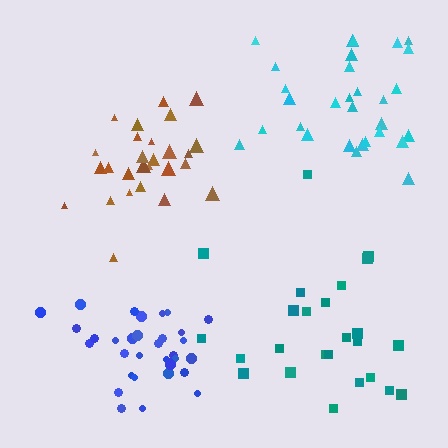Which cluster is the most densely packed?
Blue.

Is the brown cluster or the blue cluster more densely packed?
Blue.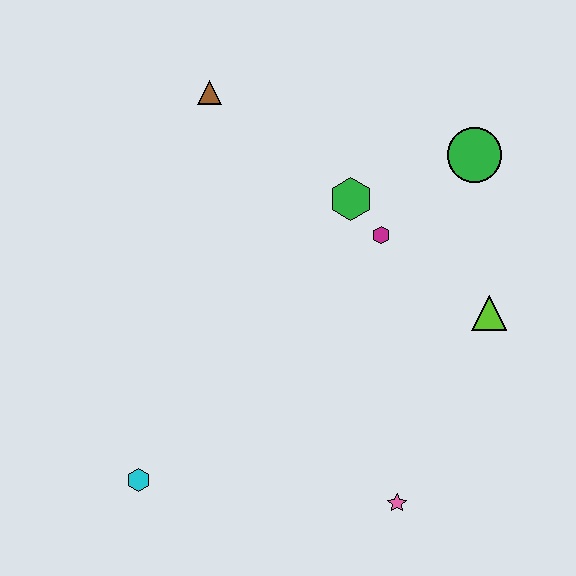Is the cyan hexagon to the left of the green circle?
Yes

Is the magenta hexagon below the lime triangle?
No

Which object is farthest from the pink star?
The brown triangle is farthest from the pink star.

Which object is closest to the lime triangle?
The magenta hexagon is closest to the lime triangle.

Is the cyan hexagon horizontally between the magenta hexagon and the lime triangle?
No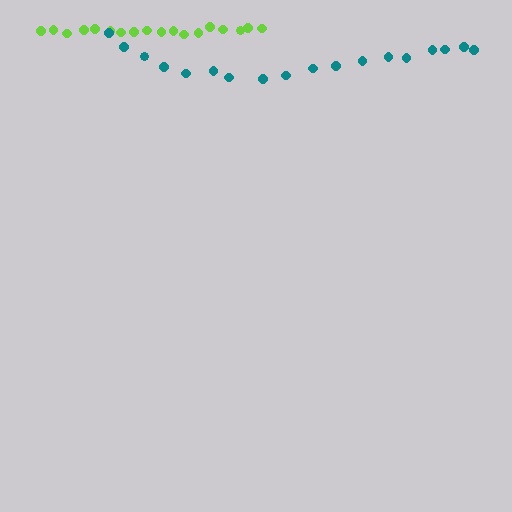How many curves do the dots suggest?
There are 2 distinct paths.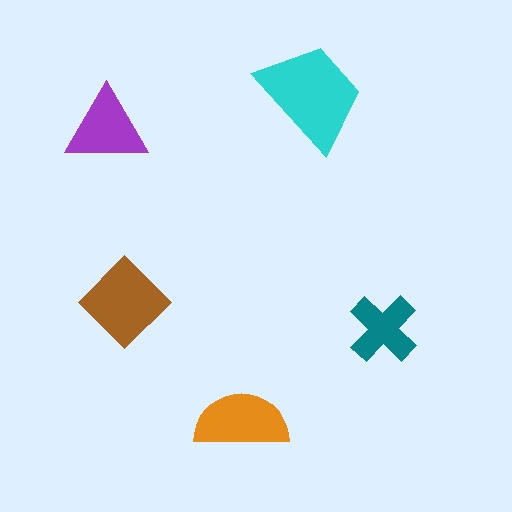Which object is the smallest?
The teal cross.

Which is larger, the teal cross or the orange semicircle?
The orange semicircle.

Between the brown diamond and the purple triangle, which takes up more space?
The brown diamond.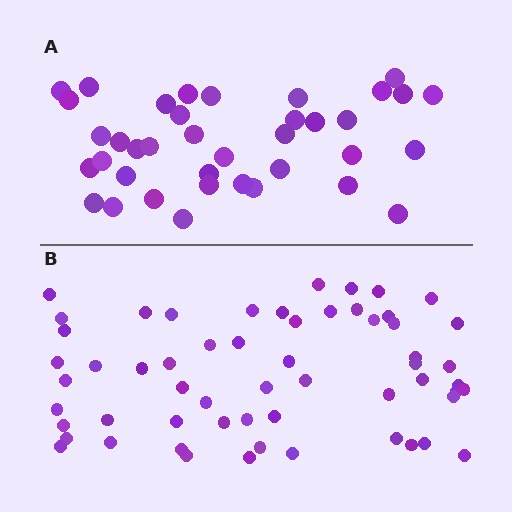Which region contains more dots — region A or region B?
Region B (the bottom region) has more dots.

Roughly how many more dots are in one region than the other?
Region B has approximately 20 more dots than region A.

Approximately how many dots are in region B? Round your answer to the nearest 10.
About 60 dots. (The exact count is 58, which rounds to 60.)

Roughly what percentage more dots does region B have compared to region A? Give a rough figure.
About 55% more.